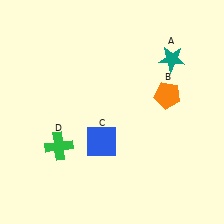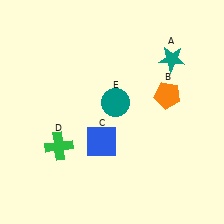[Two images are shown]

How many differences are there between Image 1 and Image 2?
There is 1 difference between the two images.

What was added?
A teal circle (E) was added in Image 2.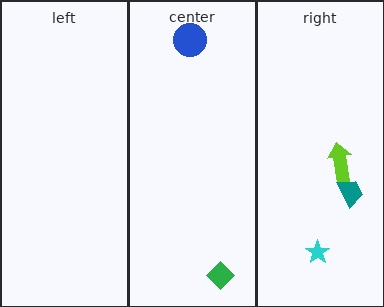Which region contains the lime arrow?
The right region.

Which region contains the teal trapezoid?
The right region.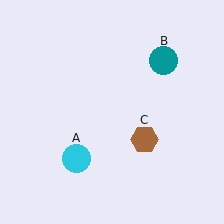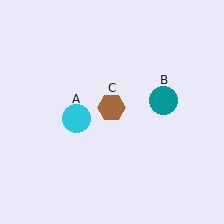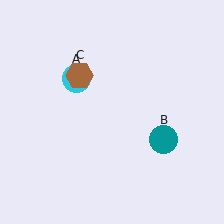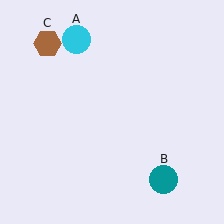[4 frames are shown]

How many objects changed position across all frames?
3 objects changed position: cyan circle (object A), teal circle (object B), brown hexagon (object C).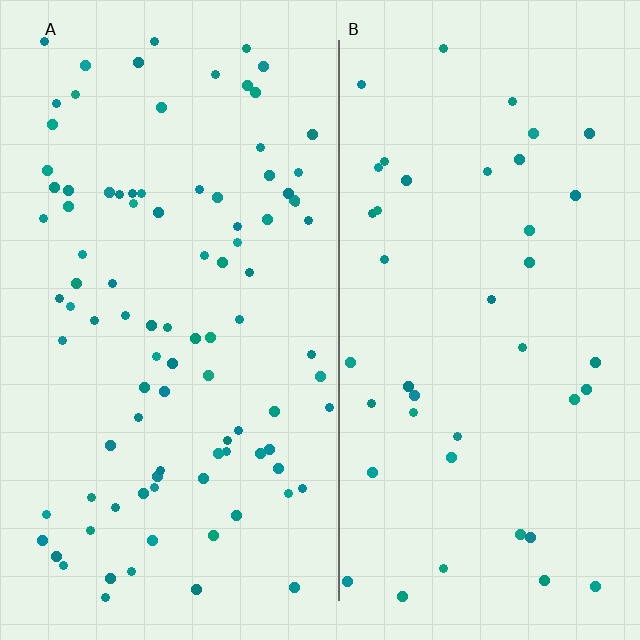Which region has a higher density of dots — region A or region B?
A (the left).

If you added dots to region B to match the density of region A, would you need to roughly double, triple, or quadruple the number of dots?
Approximately double.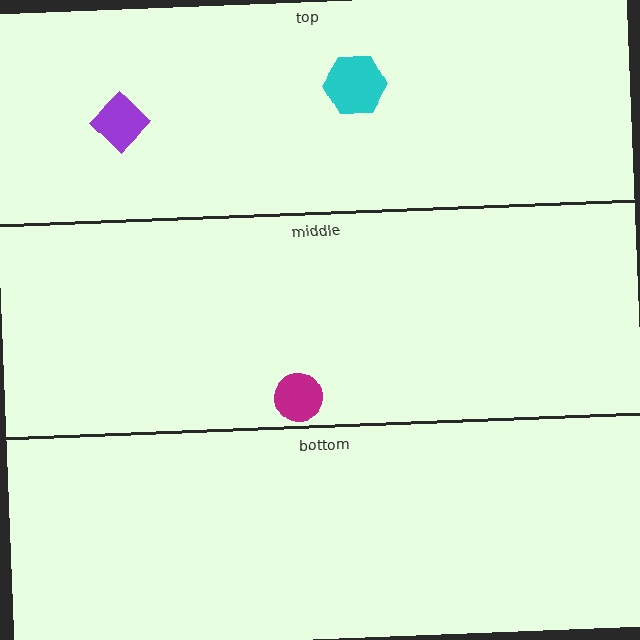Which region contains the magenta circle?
The middle region.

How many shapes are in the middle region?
1.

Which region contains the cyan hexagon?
The top region.